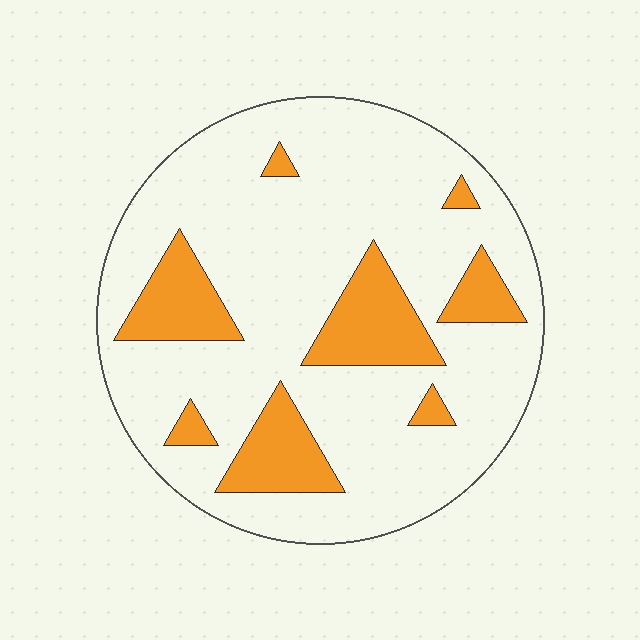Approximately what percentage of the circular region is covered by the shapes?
Approximately 20%.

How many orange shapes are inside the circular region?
8.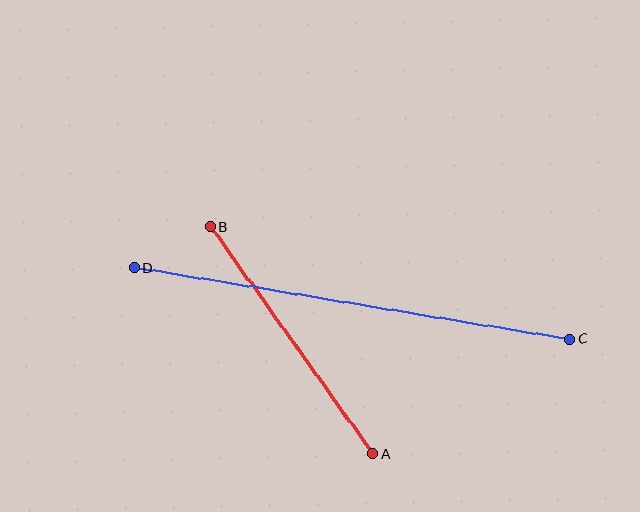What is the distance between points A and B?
The distance is approximately 279 pixels.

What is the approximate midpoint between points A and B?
The midpoint is at approximately (292, 340) pixels.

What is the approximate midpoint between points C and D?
The midpoint is at approximately (352, 303) pixels.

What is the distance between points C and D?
The distance is approximately 441 pixels.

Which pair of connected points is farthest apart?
Points C and D are farthest apart.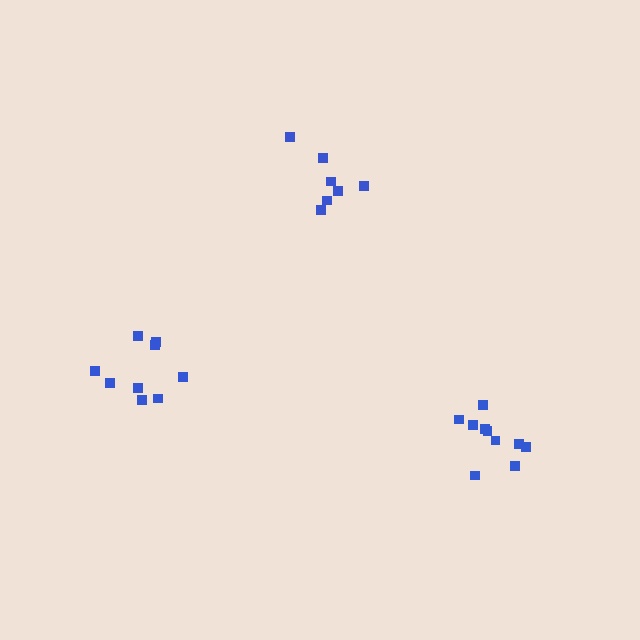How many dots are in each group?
Group 1: 10 dots, Group 2: 7 dots, Group 3: 9 dots (26 total).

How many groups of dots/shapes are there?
There are 3 groups.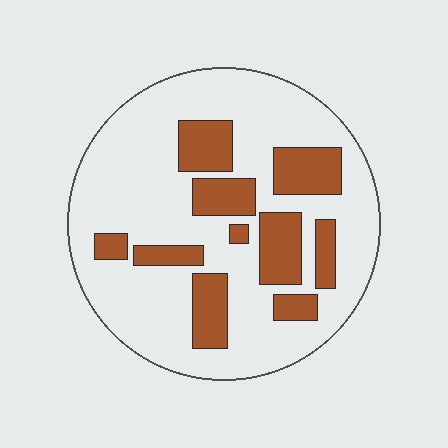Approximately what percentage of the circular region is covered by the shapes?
Approximately 25%.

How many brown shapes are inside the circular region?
10.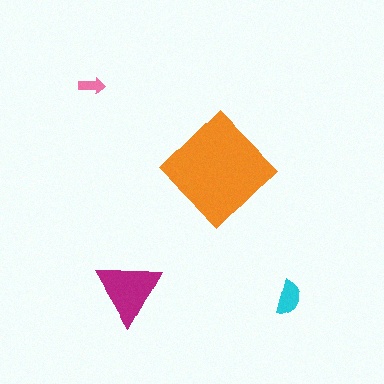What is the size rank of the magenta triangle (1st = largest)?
2nd.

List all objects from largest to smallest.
The orange diamond, the magenta triangle, the cyan semicircle, the pink arrow.